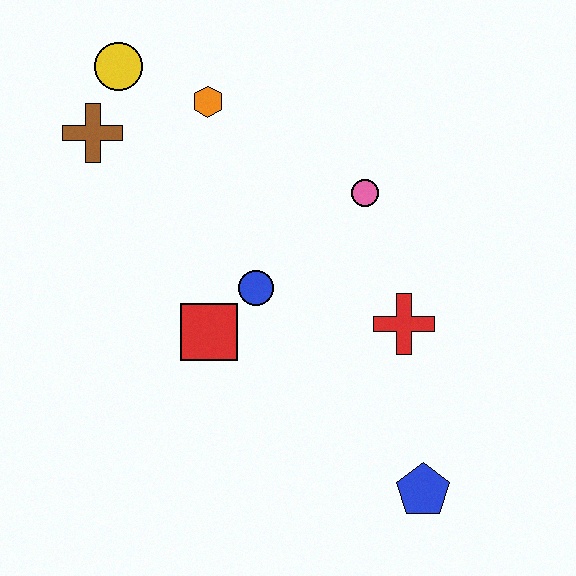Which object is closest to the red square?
The blue circle is closest to the red square.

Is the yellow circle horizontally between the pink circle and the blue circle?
No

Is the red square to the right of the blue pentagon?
No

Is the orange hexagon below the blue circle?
No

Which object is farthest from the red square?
The yellow circle is farthest from the red square.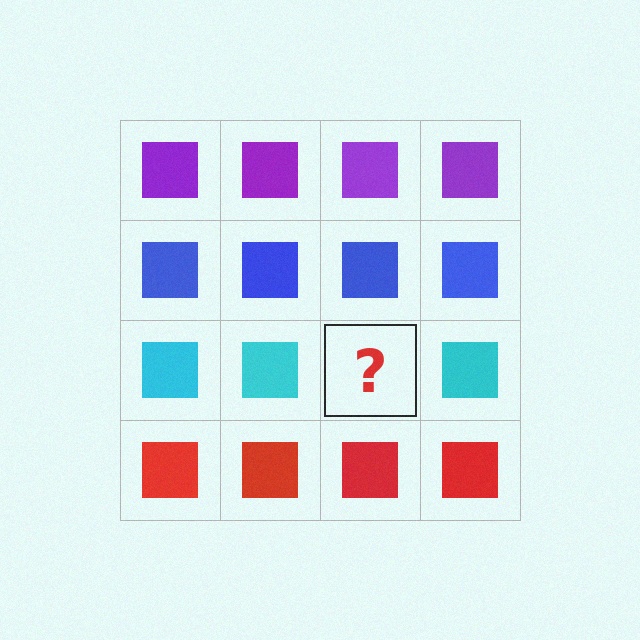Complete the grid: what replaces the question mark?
The question mark should be replaced with a cyan square.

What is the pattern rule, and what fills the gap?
The rule is that each row has a consistent color. The gap should be filled with a cyan square.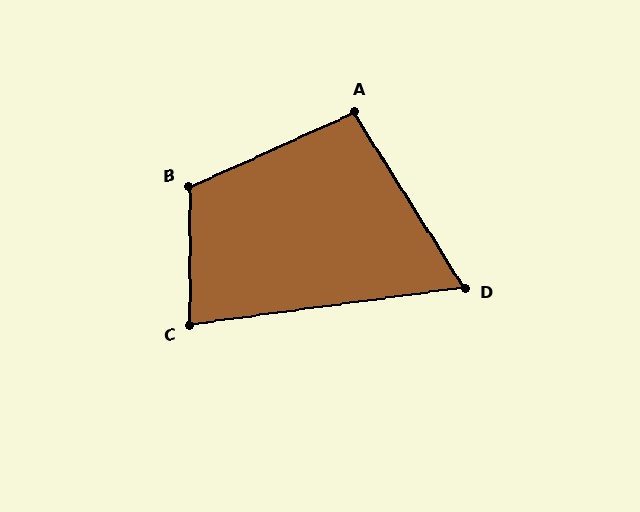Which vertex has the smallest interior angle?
D, at approximately 66 degrees.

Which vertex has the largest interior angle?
B, at approximately 114 degrees.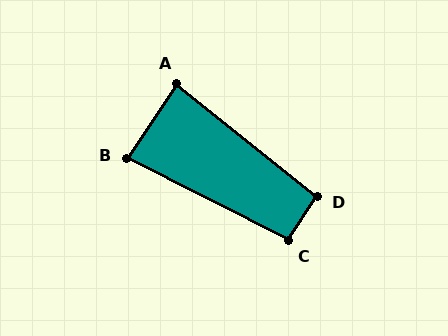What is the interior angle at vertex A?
Approximately 84 degrees (acute).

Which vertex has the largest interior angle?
D, at approximately 96 degrees.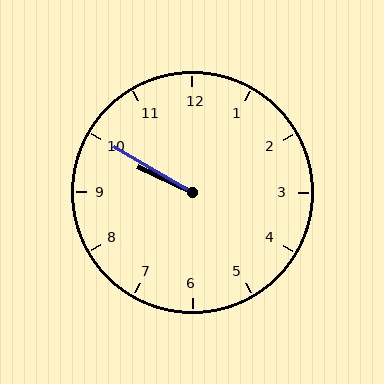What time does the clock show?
9:50.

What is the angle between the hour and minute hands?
Approximately 5 degrees.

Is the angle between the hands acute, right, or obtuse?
It is acute.